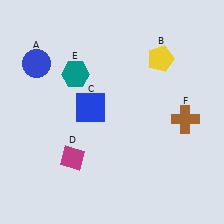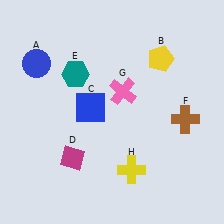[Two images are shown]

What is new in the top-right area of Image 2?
A pink cross (G) was added in the top-right area of Image 2.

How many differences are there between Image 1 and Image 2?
There are 2 differences between the two images.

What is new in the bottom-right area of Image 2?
A yellow cross (H) was added in the bottom-right area of Image 2.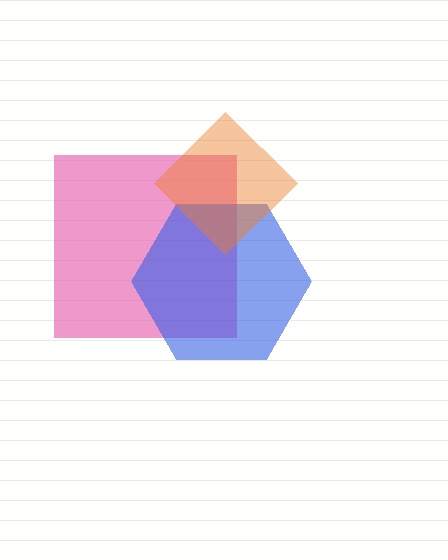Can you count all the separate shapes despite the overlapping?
Yes, there are 3 separate shapes.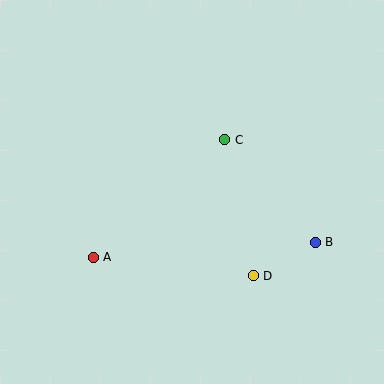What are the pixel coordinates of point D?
Point D is at (253, 276).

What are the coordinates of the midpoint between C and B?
The midpoint between C and B is at (270, 191).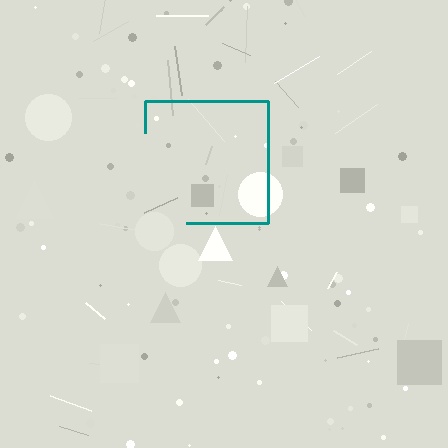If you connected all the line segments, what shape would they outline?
They would outline a square.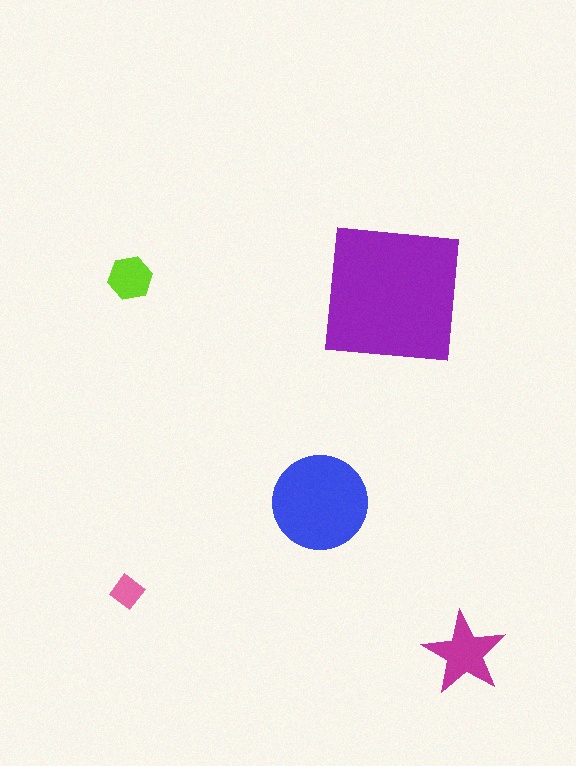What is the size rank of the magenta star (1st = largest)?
3rd.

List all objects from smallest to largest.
The pink diamond, the lime hexagon, the magenta star, the blue circle, the purple square.